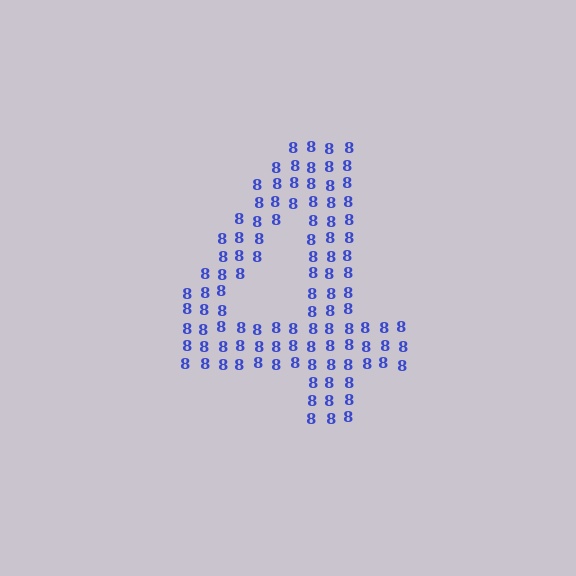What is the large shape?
The large shape is the digit 4.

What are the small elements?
The small elements are digit 8's.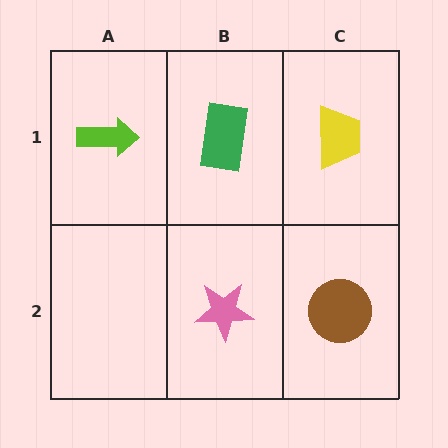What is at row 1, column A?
A lime arrow.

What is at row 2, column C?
A brown circle.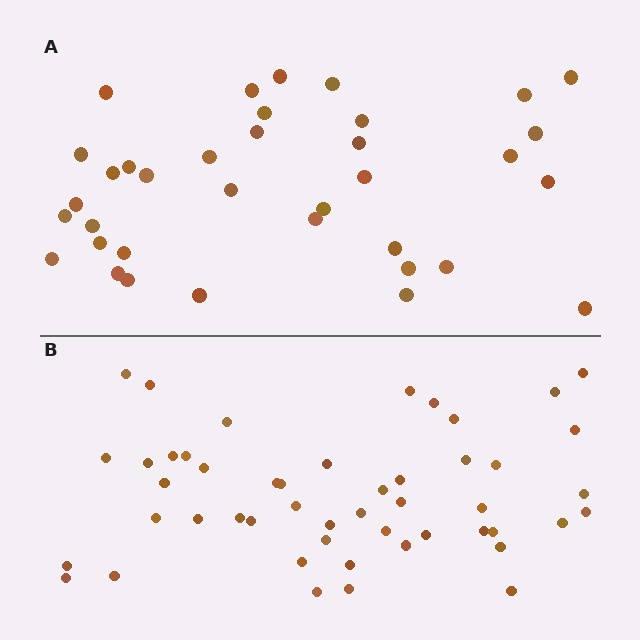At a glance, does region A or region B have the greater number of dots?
Region B (the bottom region) has more dots.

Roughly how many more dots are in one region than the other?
Region B has approximately 15 more dots than region A.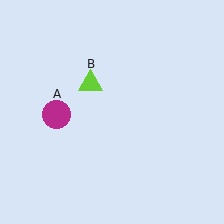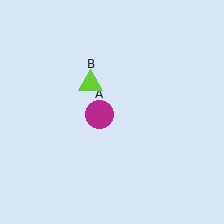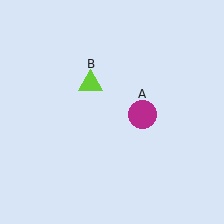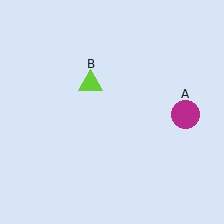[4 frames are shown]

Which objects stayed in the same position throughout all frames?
Lime triangle (object B) remained stationary.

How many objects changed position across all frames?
1 object changed position: magenta circle (object A).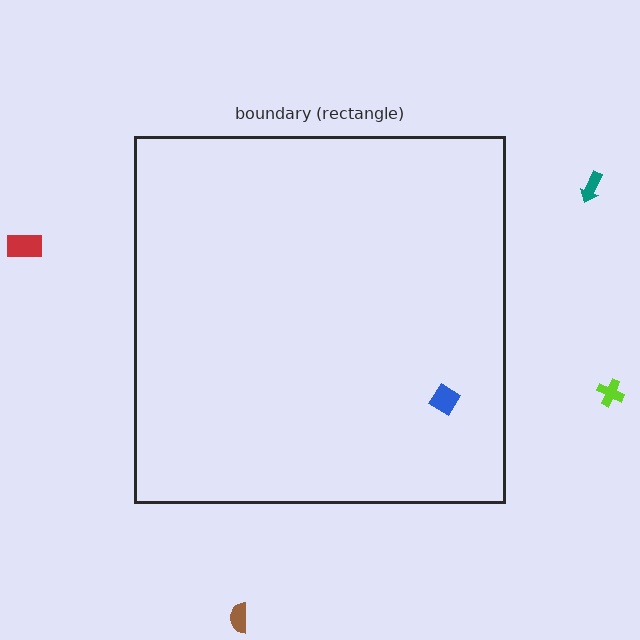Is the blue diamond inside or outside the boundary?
Inside.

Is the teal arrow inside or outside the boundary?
Outside.